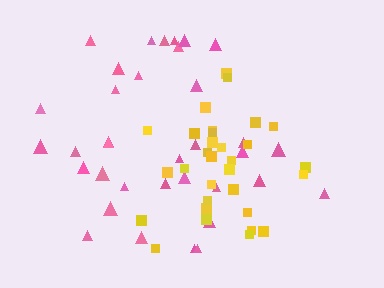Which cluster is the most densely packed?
Yellow.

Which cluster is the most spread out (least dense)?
Pink.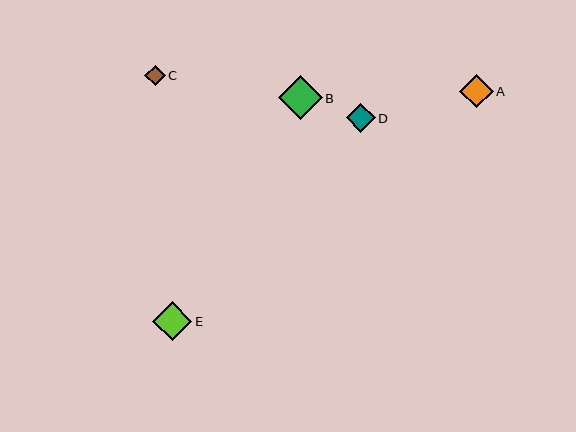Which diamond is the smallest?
Diamond C is the smallest with a size of approximately 20 pixels.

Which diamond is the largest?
Diamond B is the largest with a size of approximately 44 pixels.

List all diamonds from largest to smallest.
From largest to smallest: B, E, A, D, C.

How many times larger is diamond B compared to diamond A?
Diamond B is approximately 1.3 times the size of diamond A.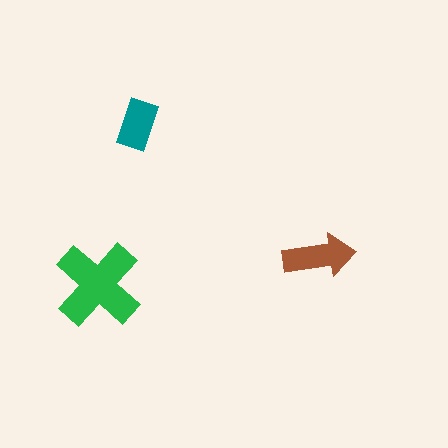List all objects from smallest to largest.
The teal rectangle, the brown arrow, the green cross.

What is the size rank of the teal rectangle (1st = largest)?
3rd.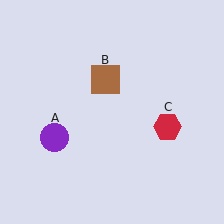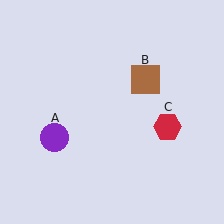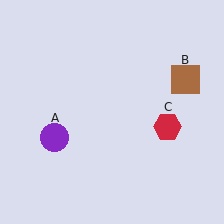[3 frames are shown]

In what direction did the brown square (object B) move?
The brown square (object B) moved right.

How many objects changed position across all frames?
1 object changed position: brown square (object B).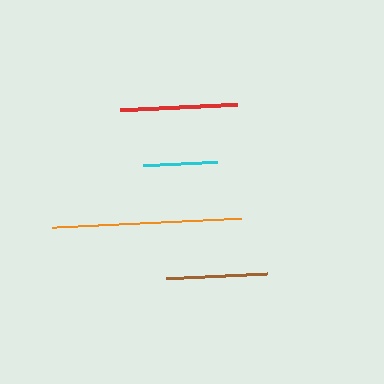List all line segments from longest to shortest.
From longest to shortest: orange, red, brown, cyan.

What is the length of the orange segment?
The orange segment is approximately 190 pixels long.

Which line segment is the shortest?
The cyan line is the shortest at approximately 74 pixels.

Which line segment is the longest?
The orange line is the longest at approximately 190 pixels.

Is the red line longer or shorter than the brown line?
The red line is longer than the brown line.